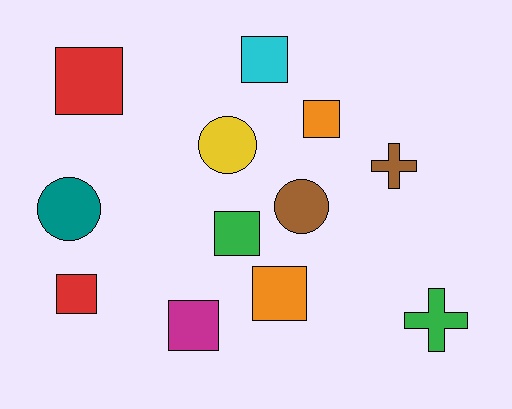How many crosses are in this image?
There are 2 crosses.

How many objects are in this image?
There are 12 objects.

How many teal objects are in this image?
There is 1 teal object.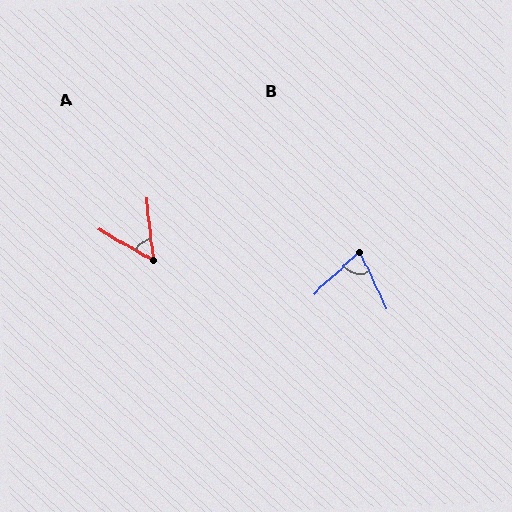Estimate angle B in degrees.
Approximately 72 degrees.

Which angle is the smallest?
A, at approximately 54 degrees.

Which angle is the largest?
B, at approximately 72 degrees.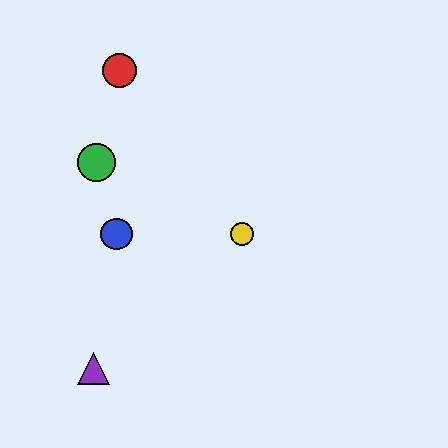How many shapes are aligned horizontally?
2 shapes (the blue circle, the yellow circle) are aligned horizontally.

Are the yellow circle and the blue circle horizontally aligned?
Yes, both are at y≈234.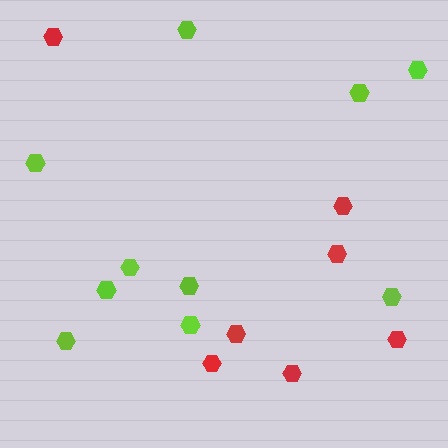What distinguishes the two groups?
There are 2 groups: one group of lime hexagons (10) and one group of red hexagons (7).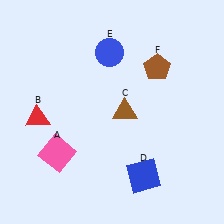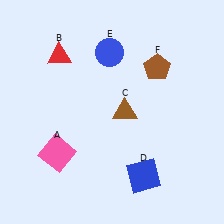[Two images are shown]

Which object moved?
The red triangle (B) moved up.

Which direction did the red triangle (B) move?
The red triangle (B) moved up.